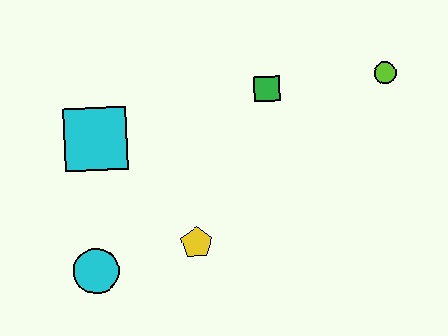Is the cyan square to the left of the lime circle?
Yes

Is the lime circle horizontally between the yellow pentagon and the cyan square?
No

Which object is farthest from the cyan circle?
The lime circle is farthest from the cyan circle.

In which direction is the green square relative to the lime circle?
The green square is to the left of the lime circle.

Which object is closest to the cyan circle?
The yellow pentagon is closest to the cyan circle.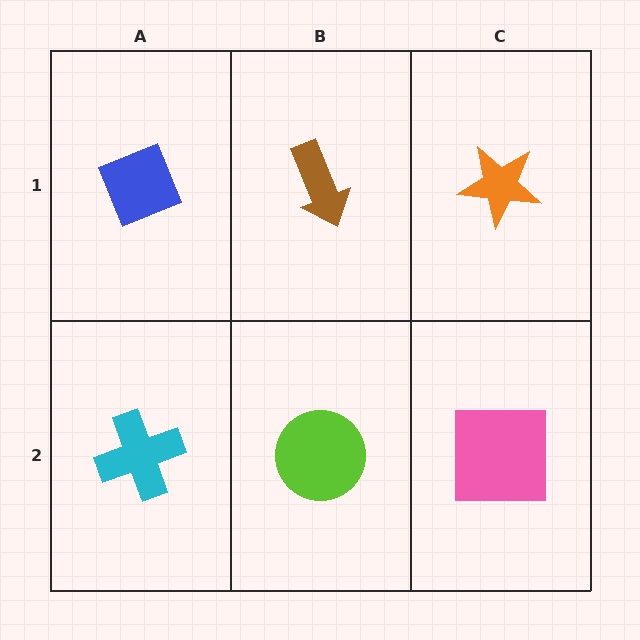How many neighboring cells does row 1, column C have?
2.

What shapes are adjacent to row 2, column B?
A brown arrow (row 1, column B), a cyan cross (row 2, column A), a pink square (row 2, column C).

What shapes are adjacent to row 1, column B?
A lime circle (row 2, column B), a blue diamond (row 1, column A), an orange star (row 1, column C).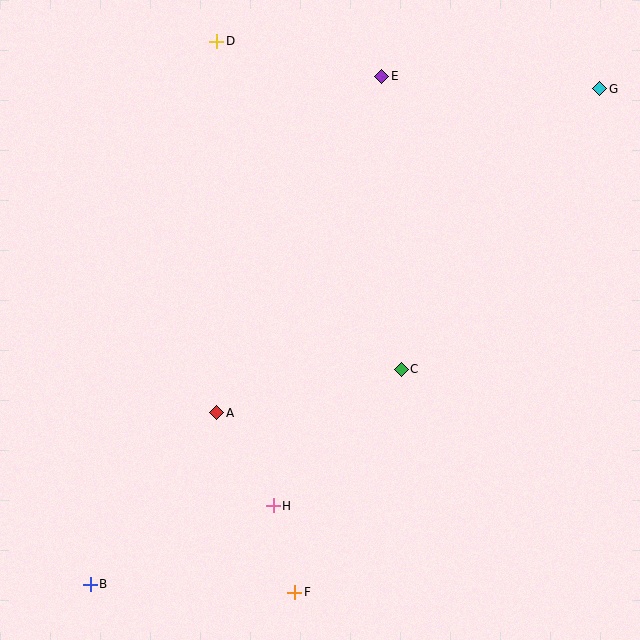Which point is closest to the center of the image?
Point C at (401, 369) is closest to the center.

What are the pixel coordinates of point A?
Point A is at (217, 413).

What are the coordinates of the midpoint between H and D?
The midpoint between H and D is at (245, 274).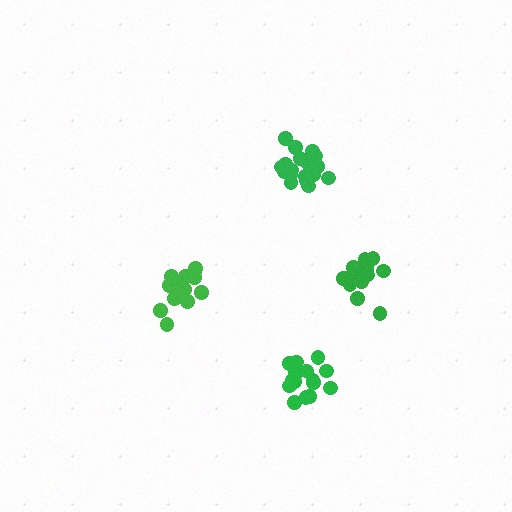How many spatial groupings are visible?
There are 4 spatial groupings.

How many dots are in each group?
Group 1: 19 dots, Group 2: 15 dots, Group 3: 15 dots, Group 4: 17 dots (66 total).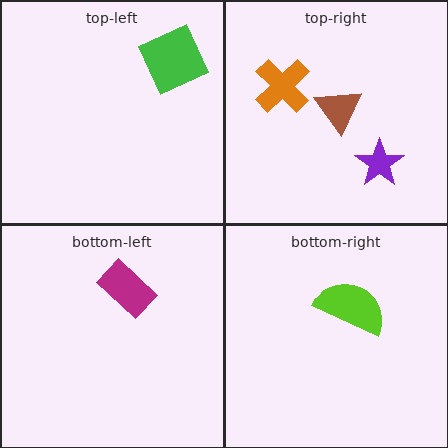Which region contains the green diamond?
The top-left region.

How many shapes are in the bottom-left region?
1.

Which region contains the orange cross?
The top-right region.